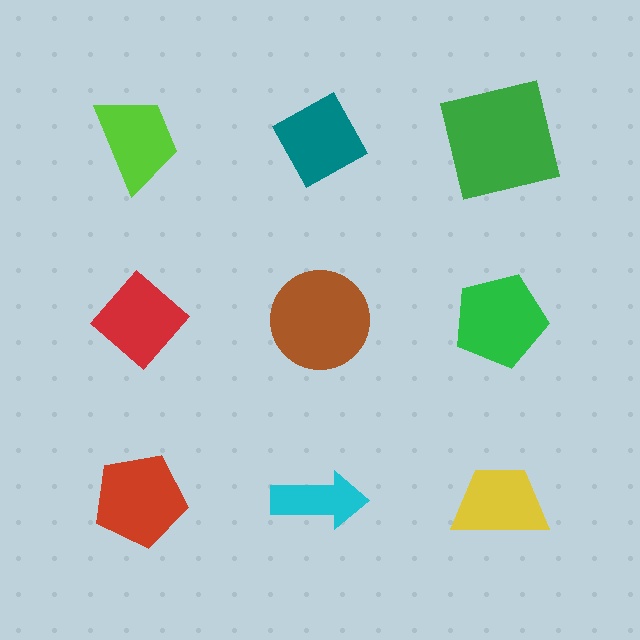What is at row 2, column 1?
A red diamond.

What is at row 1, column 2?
A teal diamond.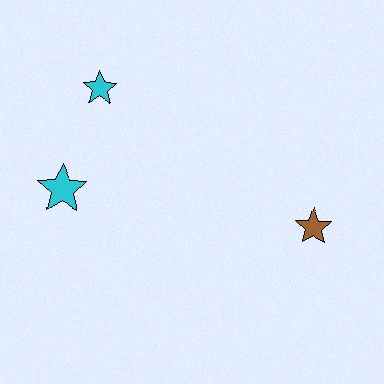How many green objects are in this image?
There are no green objects.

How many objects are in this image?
There are 3 objects.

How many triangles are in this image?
There are no triangles.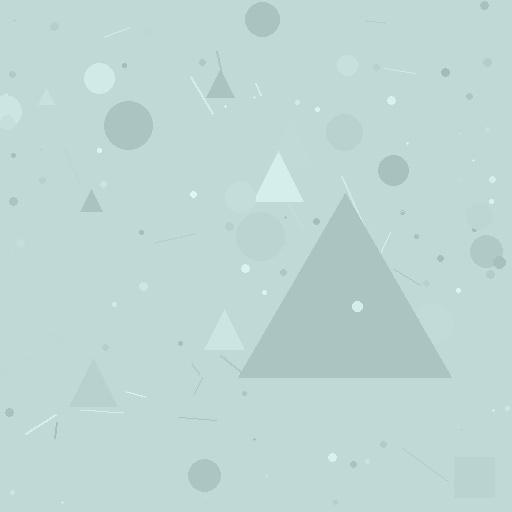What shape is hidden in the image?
A triangle is hidden in the image.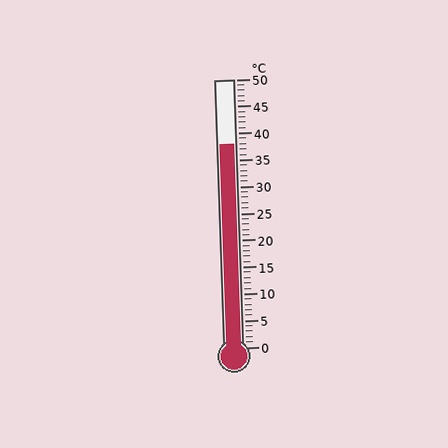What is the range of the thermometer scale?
The thermometer scale ranges from 0°C to 50°C.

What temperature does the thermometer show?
The thermometer shows approximately 38°C.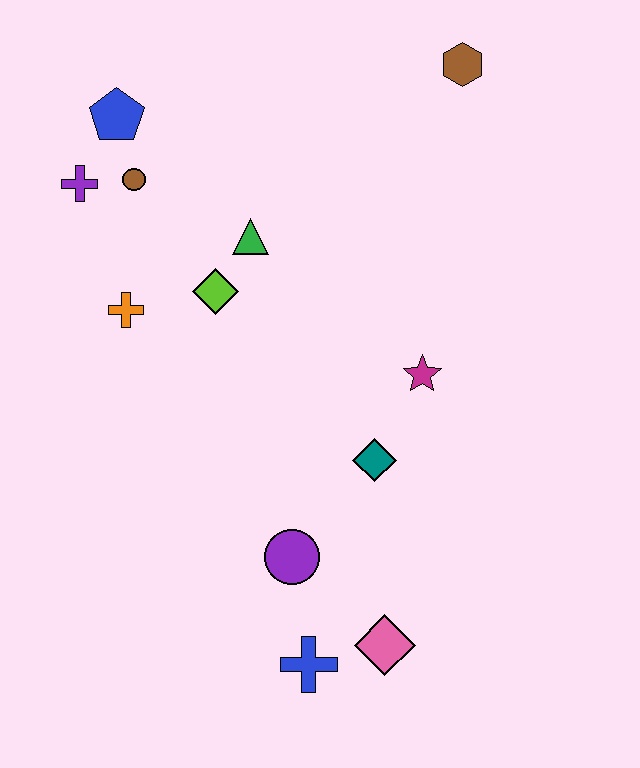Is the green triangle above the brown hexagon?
No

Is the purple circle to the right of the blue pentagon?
Yes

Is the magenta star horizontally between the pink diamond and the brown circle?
No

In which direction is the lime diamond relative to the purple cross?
The lime diamond is to the right of the purple cross.